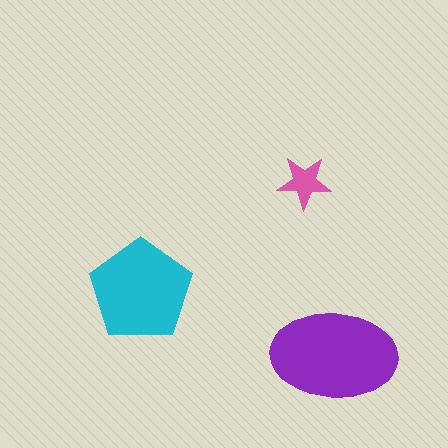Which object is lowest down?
The purple ellipse is bottommost.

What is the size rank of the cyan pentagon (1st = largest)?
2nd.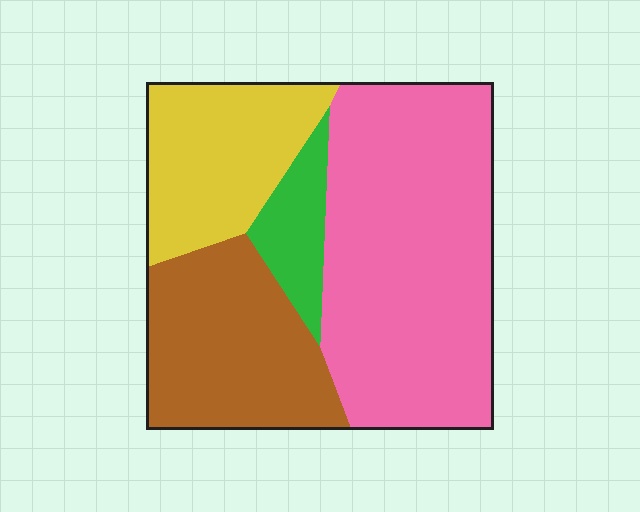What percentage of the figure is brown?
Brown takes up about one quarter (1/4) of the figure.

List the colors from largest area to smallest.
From largest to smallest: pink, brown, yellow, green.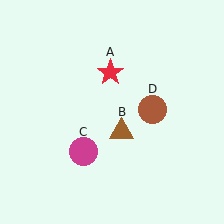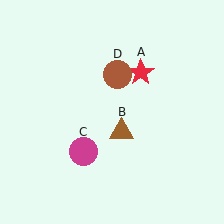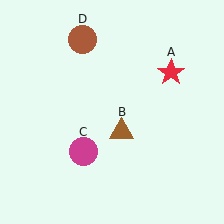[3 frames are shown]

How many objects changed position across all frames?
2 objects changed position: red star (object A), brown circle (object D).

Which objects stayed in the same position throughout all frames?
Brown triangle (object B) and magenta circle (object C) remained stationary.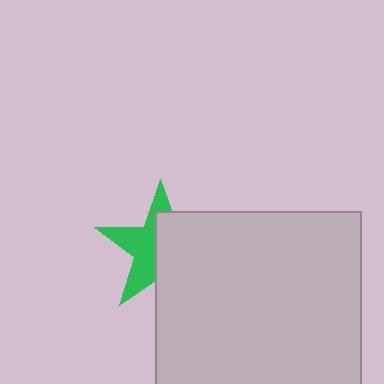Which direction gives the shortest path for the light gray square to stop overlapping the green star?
Moving right gives the shortest separation.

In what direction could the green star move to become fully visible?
The green star could move left. That would shift it out from behind the light gray square entirely.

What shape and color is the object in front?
The object in front is a light gray square.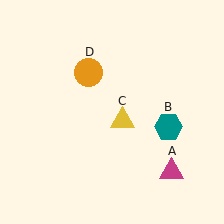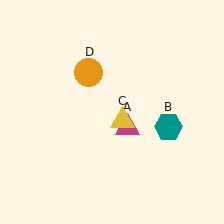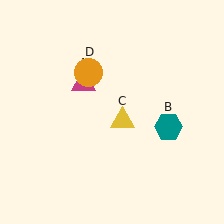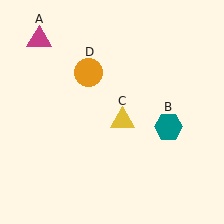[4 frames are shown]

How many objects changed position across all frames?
1 object changed position: magenta triangle (object A).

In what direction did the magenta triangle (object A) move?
The magenta triangle (object A) moved up and to the left.